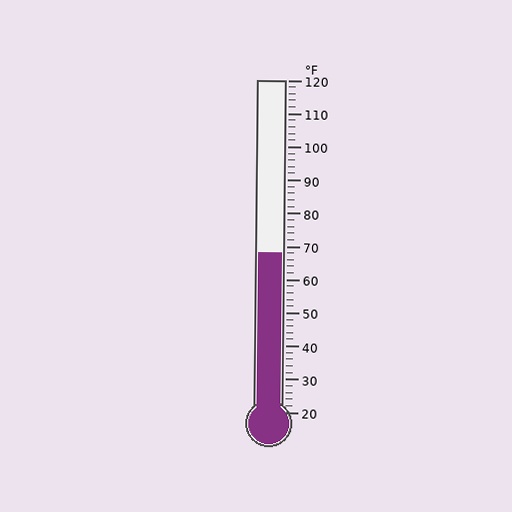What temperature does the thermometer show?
The thermometer shows approximately 68°F.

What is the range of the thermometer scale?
The thermometer scale ranges from 20°F to 120°F.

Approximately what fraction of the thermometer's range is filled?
The thermometer is filled to approximately 50% of its range.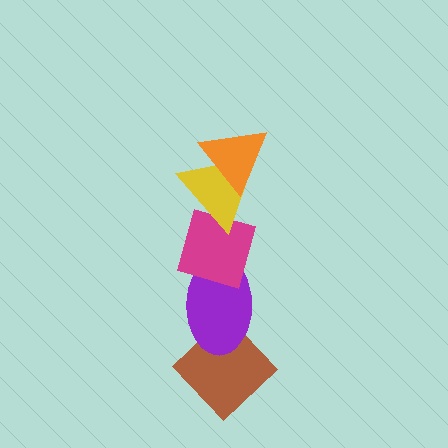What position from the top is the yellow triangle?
The yellow triangle is 2nd from the top.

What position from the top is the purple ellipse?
The purple ellipse is 4th from the top.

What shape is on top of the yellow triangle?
The orange triangle is on top of the yellow triangle.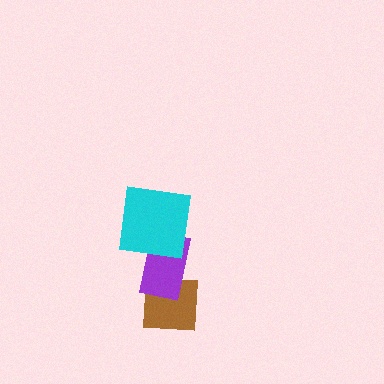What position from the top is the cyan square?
The cyan square is 1st from the top.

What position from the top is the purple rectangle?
The purple rectangle is 2nd from the top.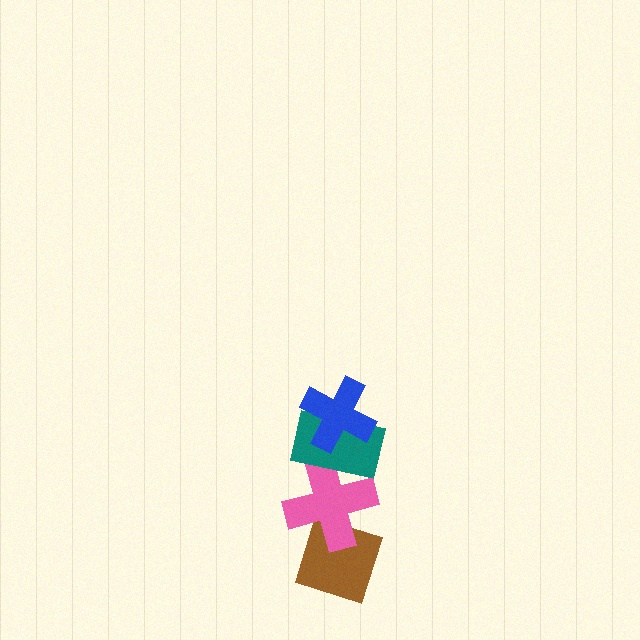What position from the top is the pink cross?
The pink cross is 3rd from the top.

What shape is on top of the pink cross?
The teal rectangle is on top of the pink cross.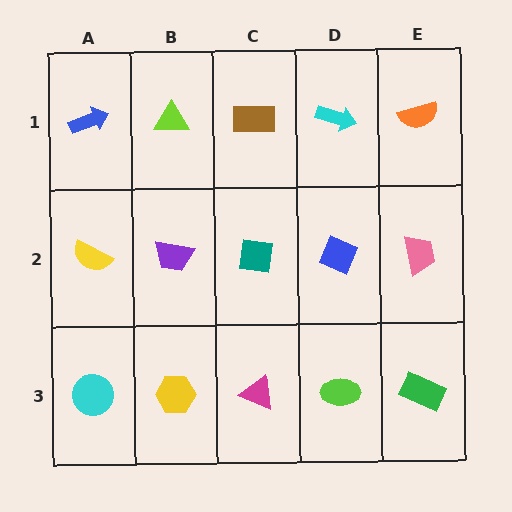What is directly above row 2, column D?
A cyan arrow.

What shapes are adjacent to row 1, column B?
A purple trapezoid (row 2, column B), a blue arrow (row 1, column A), a brown rectangle (row 1, column C).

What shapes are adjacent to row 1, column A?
A yellow semicircle (row 2, column A), a lime triangle (row 1, column B).